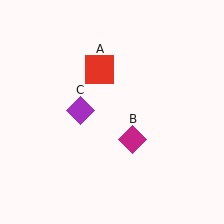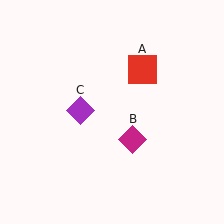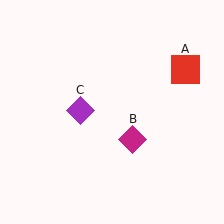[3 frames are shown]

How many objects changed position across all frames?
1 object changed position: red square (object A).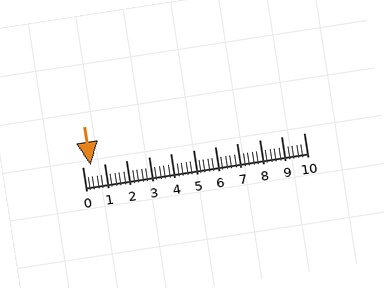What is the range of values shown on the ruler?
The ruler shows values from 0 to 10.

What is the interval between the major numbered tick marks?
The major tick marks are spaced 1 units apart.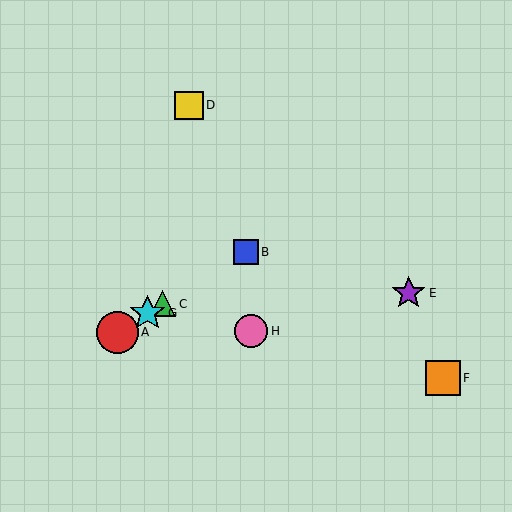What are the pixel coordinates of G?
Object G is at (147, 313).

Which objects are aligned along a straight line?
Objects A, B, C, G are aligned along a straight line.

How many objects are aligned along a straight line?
4 objects (A, B, C, G) are aligned along a straight line.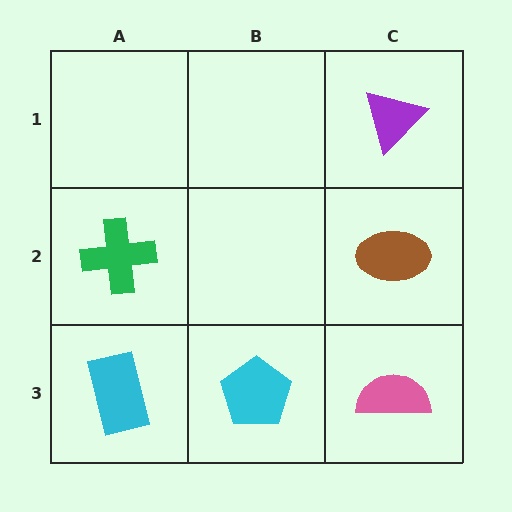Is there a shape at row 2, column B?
No, that cell is empty.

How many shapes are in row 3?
3 shapes.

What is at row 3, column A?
A cyan rectangle.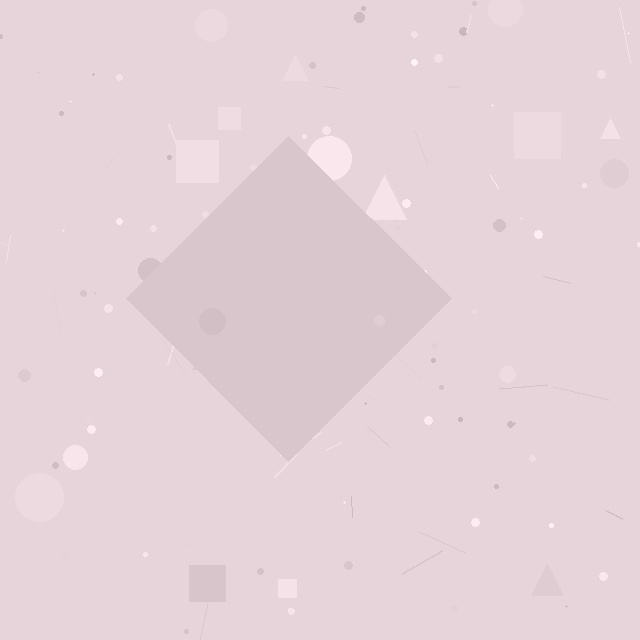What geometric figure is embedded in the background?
A diamond is embedded in the background.